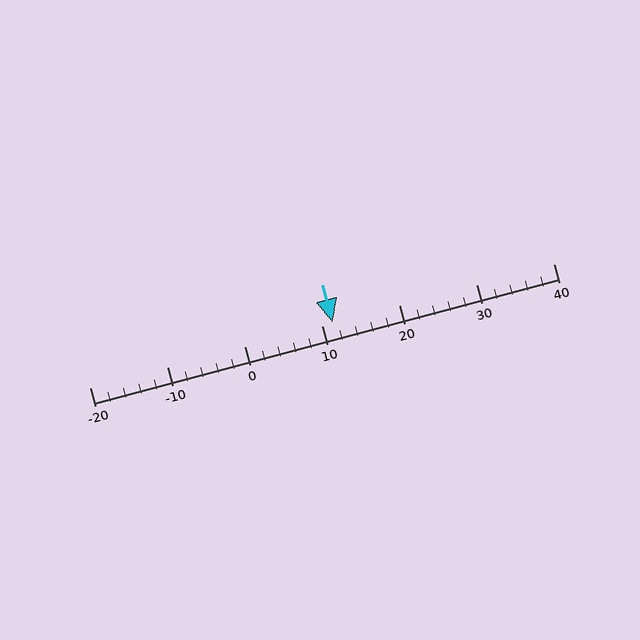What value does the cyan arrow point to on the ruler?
The cyan arrow points to approximately 11.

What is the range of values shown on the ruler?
The ruler shows values from -20 to 40.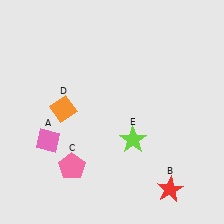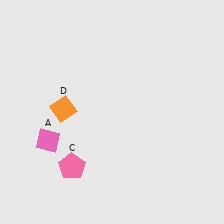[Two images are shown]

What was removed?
The lime star (E), the red star (B) were removed in Image 2.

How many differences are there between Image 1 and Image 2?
There are 2 differences between the two images.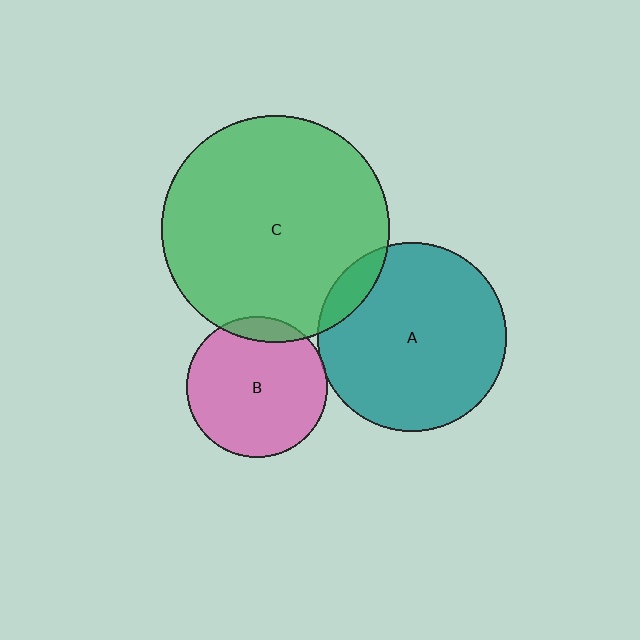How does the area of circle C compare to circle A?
Approximately 1.5 times.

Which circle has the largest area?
Circle C (green).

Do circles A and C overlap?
Yes.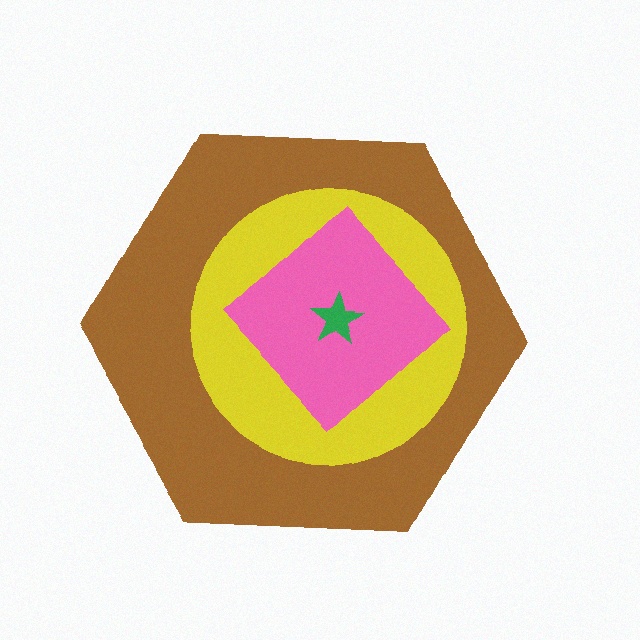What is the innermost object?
The green star.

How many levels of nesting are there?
4.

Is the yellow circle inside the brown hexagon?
Yes.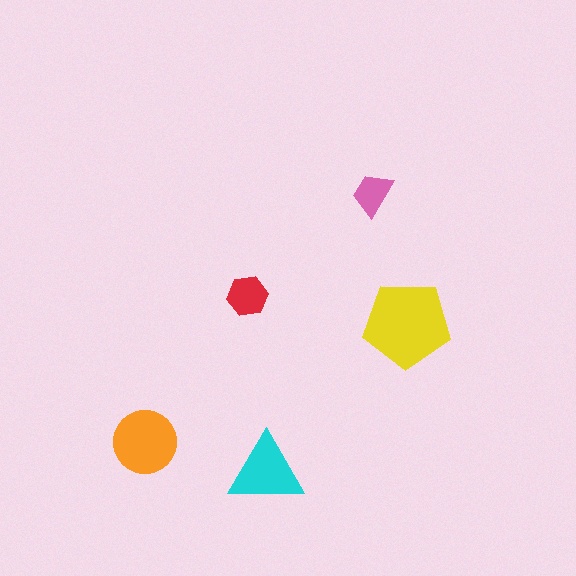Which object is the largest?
The yellow pentagon.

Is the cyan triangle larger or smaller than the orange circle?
Smaller.